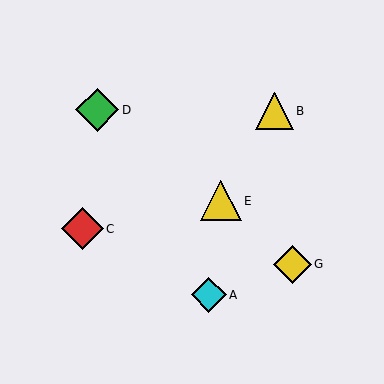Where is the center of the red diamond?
The center of the red diamond is at (83, 229).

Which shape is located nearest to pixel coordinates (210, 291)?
The cyan diamond (labeled A) at (209, 295) is nearest to that location.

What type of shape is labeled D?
Shape D is a green diamond.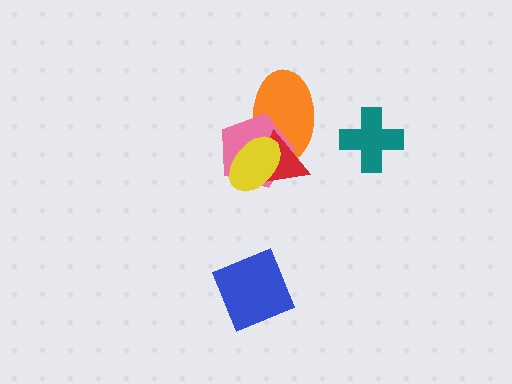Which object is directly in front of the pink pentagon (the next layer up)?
The red triangle is directly in front of the pink pentagon.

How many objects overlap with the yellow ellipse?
3 objects overlap with the yellow ellipse.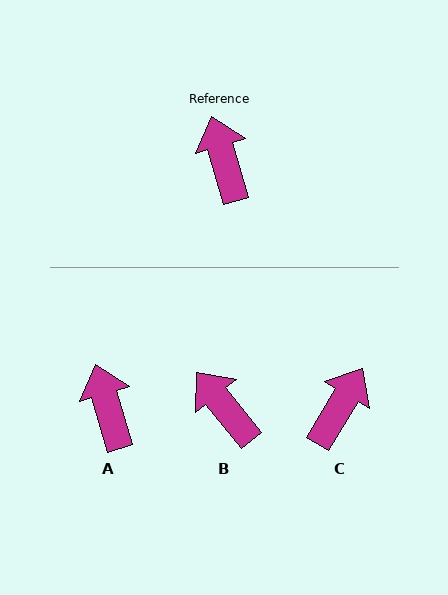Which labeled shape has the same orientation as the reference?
A.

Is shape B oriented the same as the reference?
No, it is off by about 23 degrees.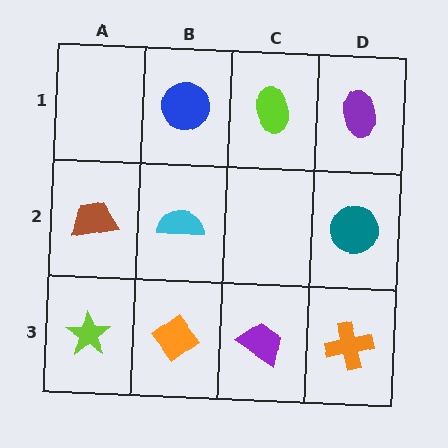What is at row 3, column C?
A purple trapezoid.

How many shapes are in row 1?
3 shapes.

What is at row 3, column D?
An orange cross.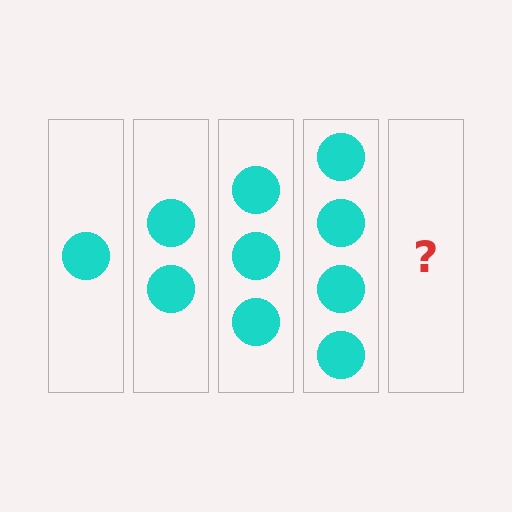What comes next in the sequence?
The next element should be 5 circles.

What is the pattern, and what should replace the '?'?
The pattern is that each step adds one more circle. The '?' should be 5 circles.